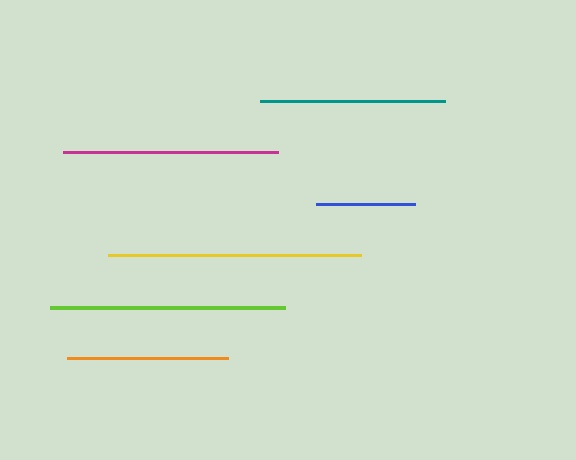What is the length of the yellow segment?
The yellow segment is approximately 253 pixels long.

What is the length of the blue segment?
The blue segment is approximately 98 pixels long.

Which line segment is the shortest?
The blue line is the shortest at approximately 98 pixels.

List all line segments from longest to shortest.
From longest to shortest: yellow, lime, magenta, teal, orange, blue.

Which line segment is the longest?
The yellow line is the longest at approximately 253 pixels.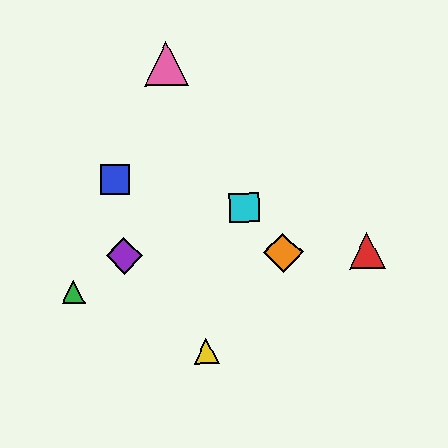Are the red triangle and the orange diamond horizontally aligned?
Yes, both are at y≈251.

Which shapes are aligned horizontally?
The red triangle, the purple diamond, the orange diamond are aligned horizontally.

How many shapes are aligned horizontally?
3 shapes (the red triangle, the purple diamond, the orange diamond) are aligned horizontally.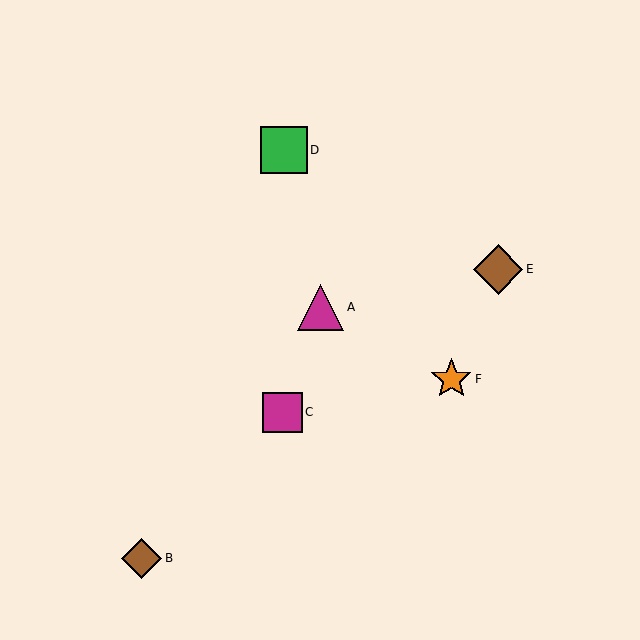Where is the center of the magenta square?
The center of the magenta square is at (282, 412).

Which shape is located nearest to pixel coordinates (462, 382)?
The orange star (labeled F) at (451, 379) is nearest to that location.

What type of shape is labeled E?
Shape E is a brown diamond.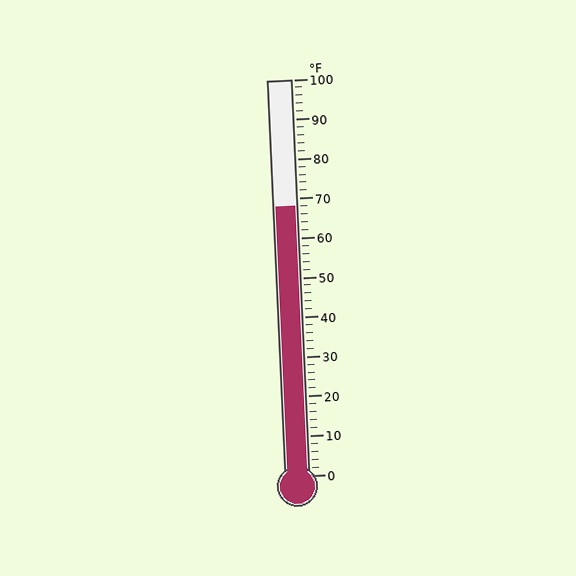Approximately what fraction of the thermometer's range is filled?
The thermometer is filled to approximately 70% of its range.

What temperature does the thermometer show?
The thermometer shows approximately 68°F.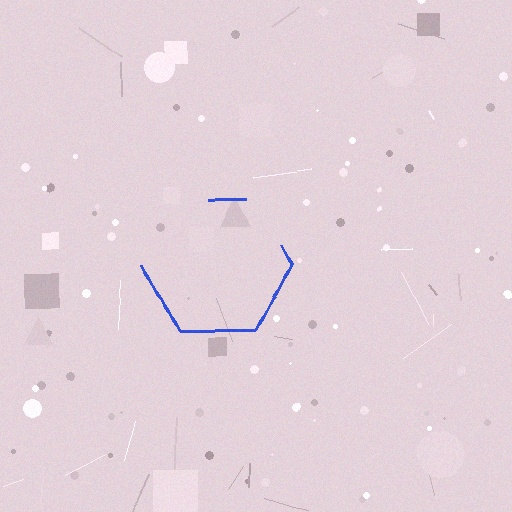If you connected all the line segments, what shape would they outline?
They would outline a hexagon.